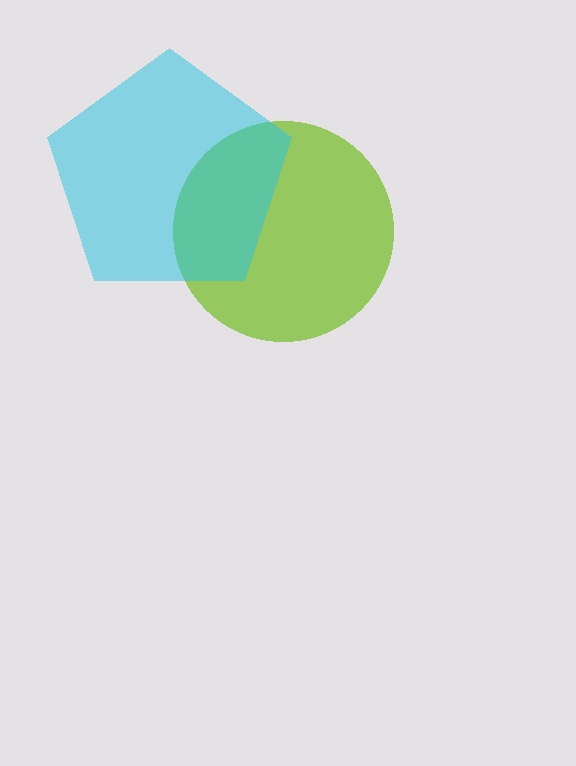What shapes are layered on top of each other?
The layered shapes are: a lime circle, a cyan pentagon.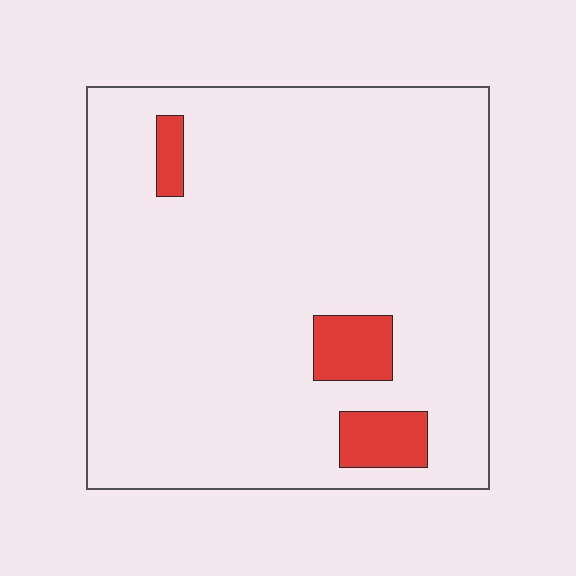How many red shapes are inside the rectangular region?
3.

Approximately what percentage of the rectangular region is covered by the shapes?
Approximately 10%.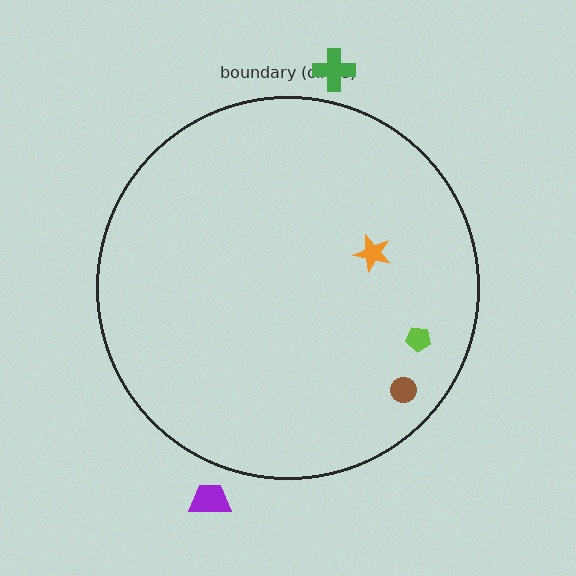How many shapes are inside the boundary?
3 inside, 2 outside.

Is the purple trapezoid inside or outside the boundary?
Outside.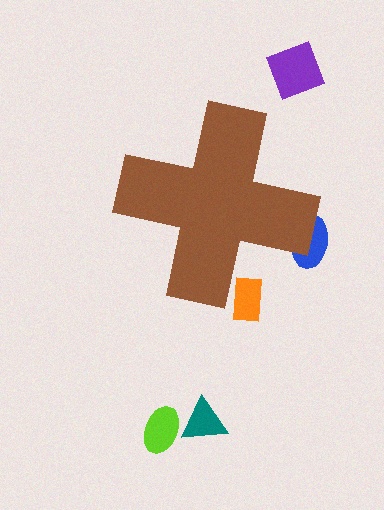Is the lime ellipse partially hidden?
No, the lime ellipse is fully visible.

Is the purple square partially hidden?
No, the purple square is fully visible.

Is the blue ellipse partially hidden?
Yes, the blue ellipse is partially hidden behind the brown cross.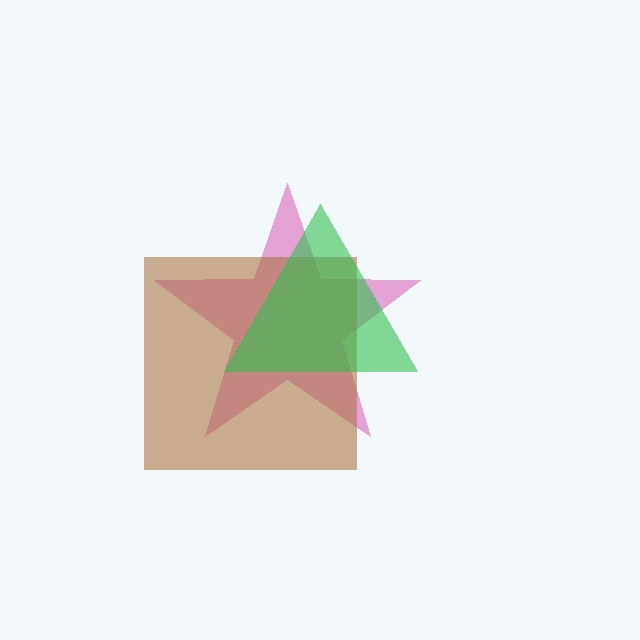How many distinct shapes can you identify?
There are 3 distinct shapes: a magenta star, a brown square, a green triangle.